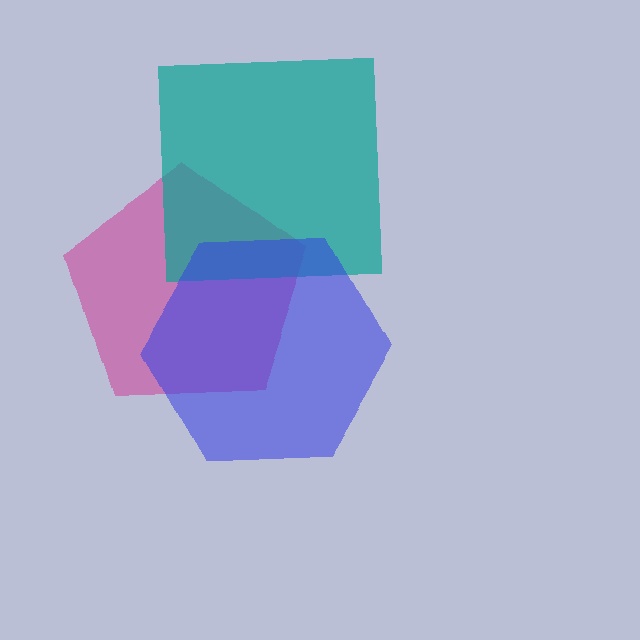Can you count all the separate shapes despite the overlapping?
Yes, there are 3 separate shapes.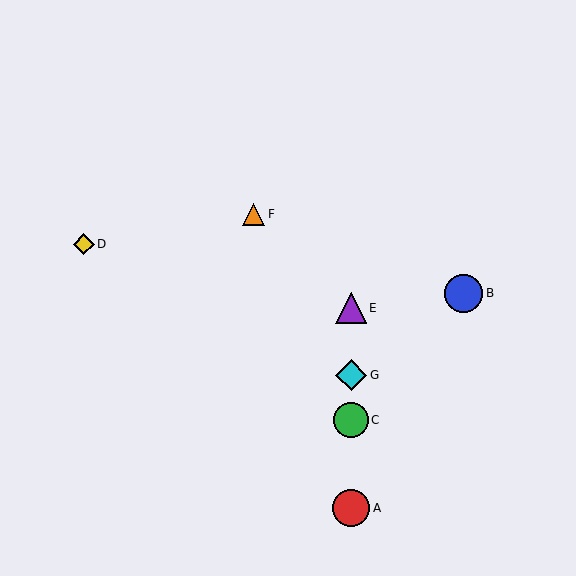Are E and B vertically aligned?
No, E is at x≈351 and B is at x≈464.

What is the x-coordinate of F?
Object F is at x≈253.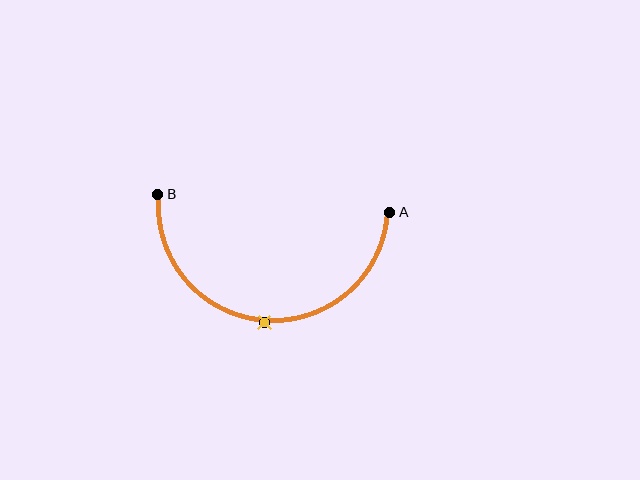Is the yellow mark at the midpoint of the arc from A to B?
Yes. The yellow mark lies on the arc at equal arc-length from both A and B — it is the arc midpoint.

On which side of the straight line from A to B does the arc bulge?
The arc bulges below the straight line connecting A and B.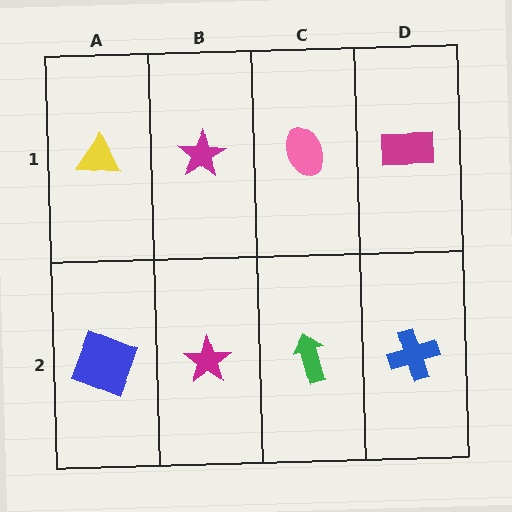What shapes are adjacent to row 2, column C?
A pink ellipse (row 1, column C), a magenta star (row 2, column B), a blue cross (row 2, column D).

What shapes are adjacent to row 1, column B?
A magenta star (row 2, column B), a yellow triangle (row 1, column A), a pink ellipse (row 1, column C).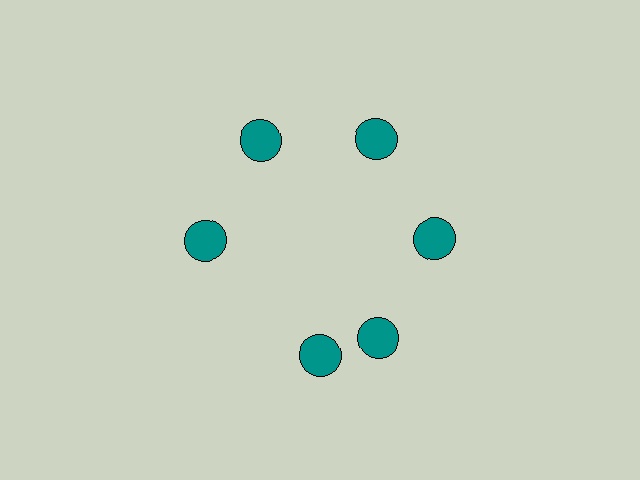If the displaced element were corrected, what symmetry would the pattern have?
It would have 6-fold rotational symmetry — the pattern would map onto itself every 60 degrees.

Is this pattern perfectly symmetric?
No. The 6 teal circles are arranged in a ring, but one element near the 7 o'clock position is rotated out of alignment along the ring, breaking the 6-fold rotational symmetry.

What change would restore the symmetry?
The symmetry would be restored by rotating it back into even spacing with its neighbors so that all 6 circles sit at equal angles and equal distance from the center.